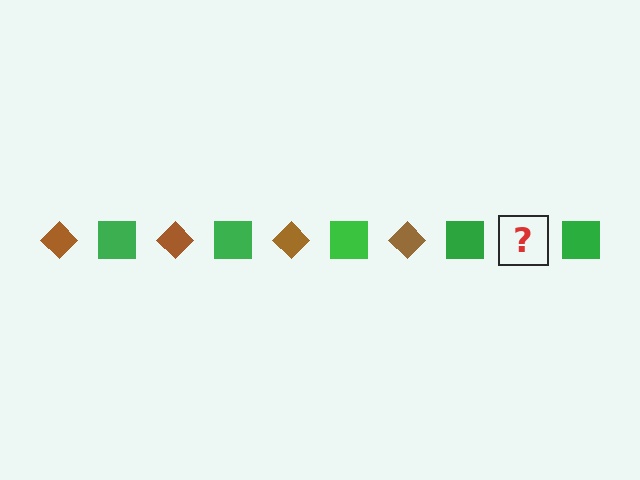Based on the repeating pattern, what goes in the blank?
The blank should be a brown diamond.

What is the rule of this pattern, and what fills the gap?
The rule is that the pattern alternates between brown diamond and green square. The gap should be filled with a brown diamond.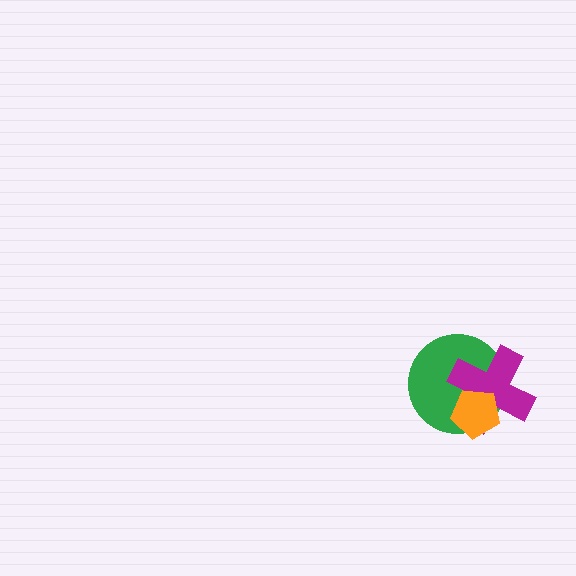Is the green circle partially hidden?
Yes, it is partially covered by another shape.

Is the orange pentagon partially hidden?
No, no other shape covers it.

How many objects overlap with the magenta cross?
2 objects overlap with the magenta cross.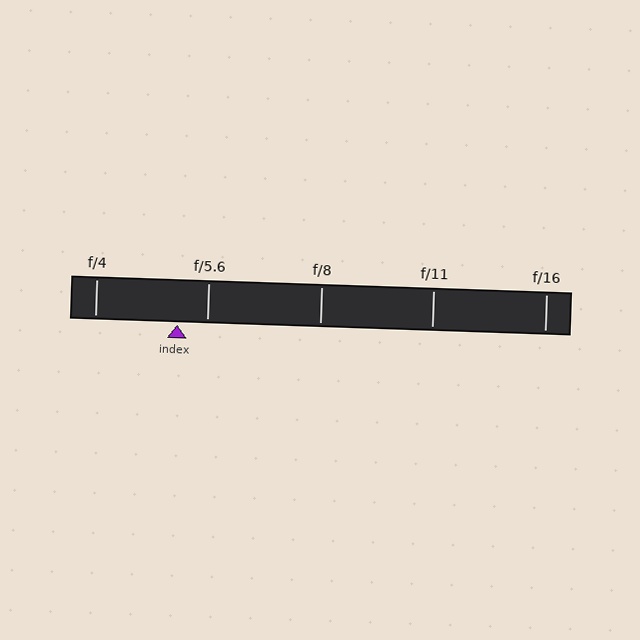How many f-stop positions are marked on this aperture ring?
There are 5 f-stop positions marked.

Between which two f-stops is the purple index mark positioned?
The index mark is between f/4 and f/5.6.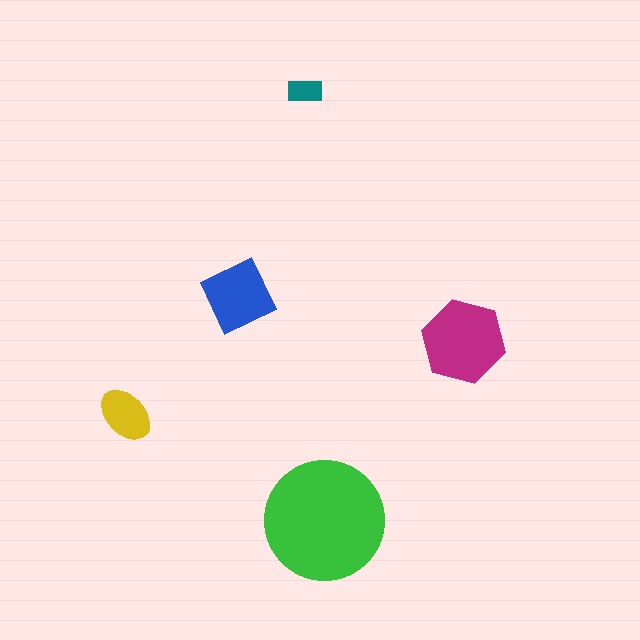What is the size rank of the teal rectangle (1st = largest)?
5th.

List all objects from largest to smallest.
The green circle, the magenta hexagon, the blue square, the yellow ellipse, the teal rectangle.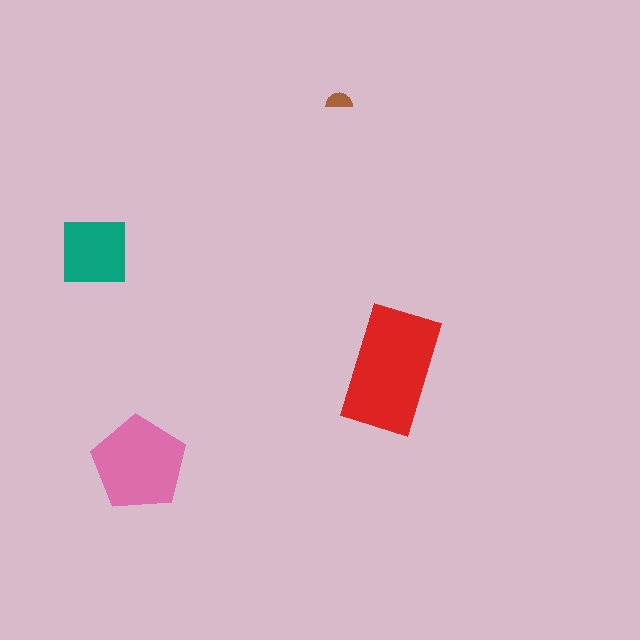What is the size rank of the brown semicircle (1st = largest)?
4th.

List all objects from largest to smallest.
The red rectangle, the pink pentagon, the teal square, the brown semicircle.